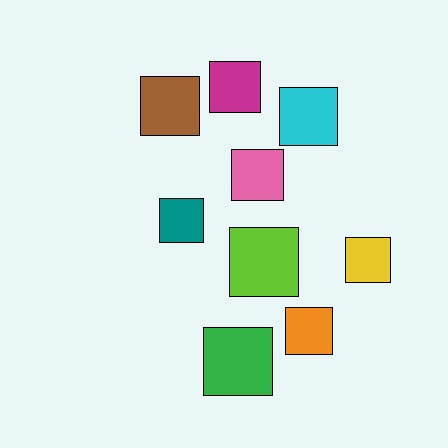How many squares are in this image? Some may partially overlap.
There are 9 squares.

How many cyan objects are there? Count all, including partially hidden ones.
There is 1 cyan object.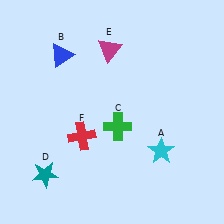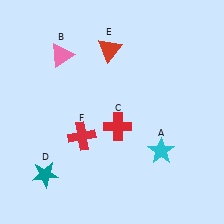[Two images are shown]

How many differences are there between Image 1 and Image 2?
There are 3 differences between the two images.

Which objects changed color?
B changed from blue to pink. C changed from green to red. E changed from magenta to red.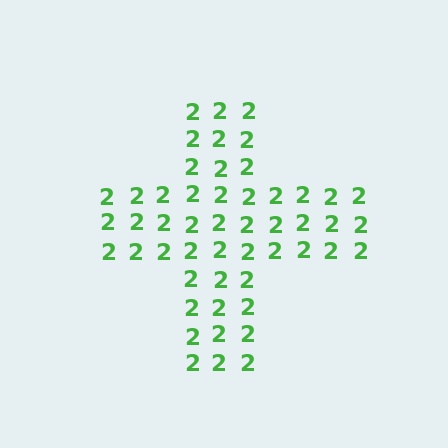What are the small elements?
The small elements are digit 2's.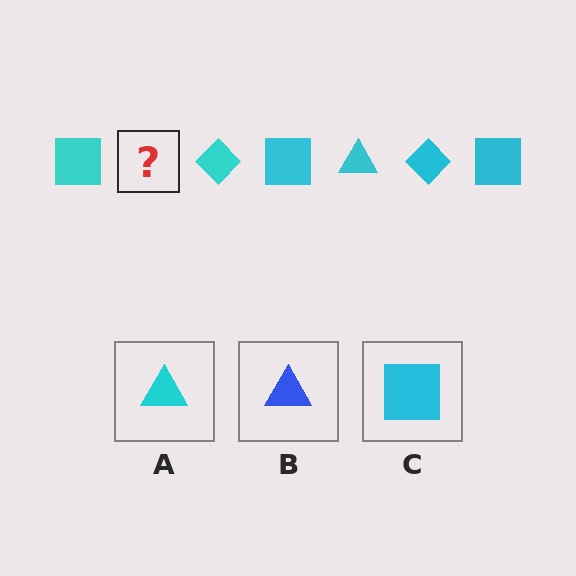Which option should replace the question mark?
Option A.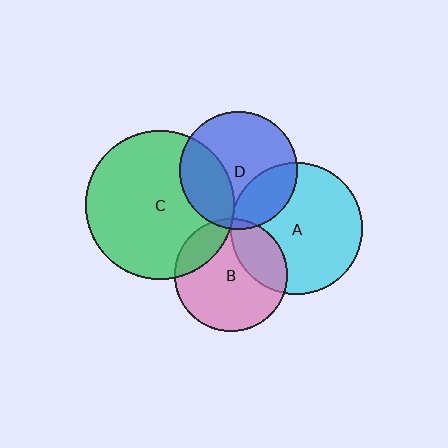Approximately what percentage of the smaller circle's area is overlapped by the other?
Approximately 25%.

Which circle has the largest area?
Circle C (green).